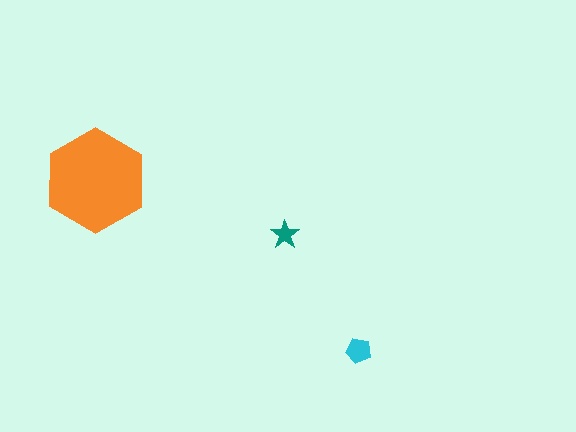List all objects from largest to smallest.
The orange hexagon, the cyan pentagon, the teal star.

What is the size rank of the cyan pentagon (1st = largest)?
2nd.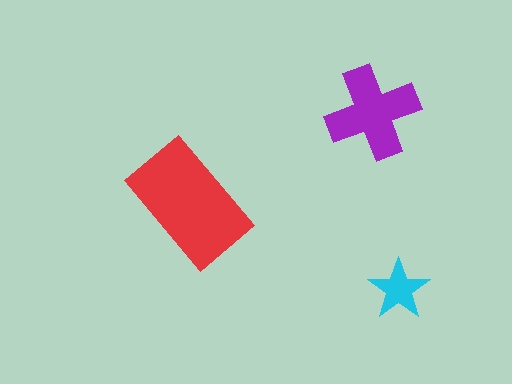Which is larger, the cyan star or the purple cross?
The purple cross.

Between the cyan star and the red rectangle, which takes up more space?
The red rectangle.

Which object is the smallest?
The cyan star.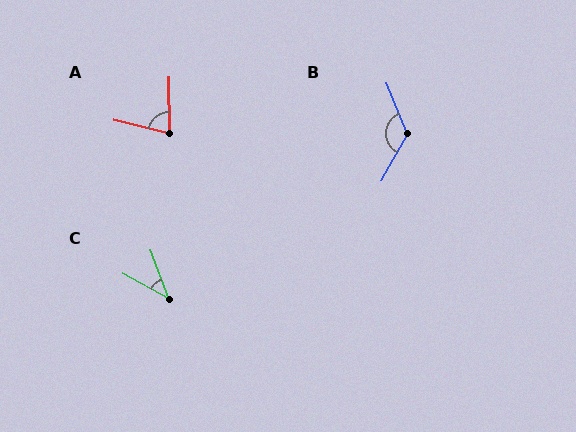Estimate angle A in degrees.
Approximately 76 degrees.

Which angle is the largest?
B, at approximately 128 degrees.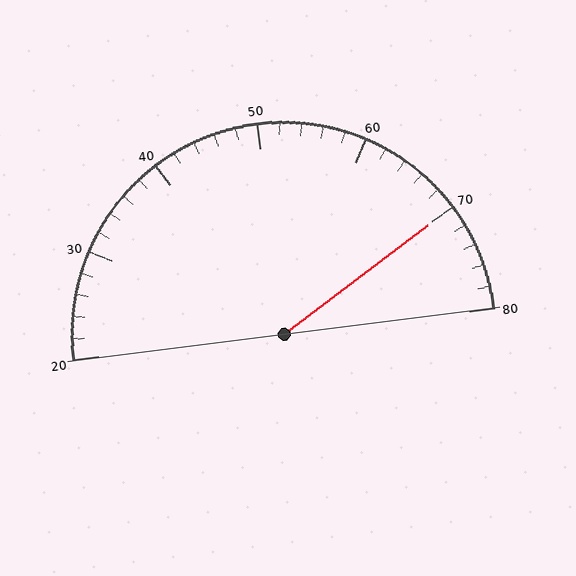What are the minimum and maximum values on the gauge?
The gauge ranges from 20 to 80.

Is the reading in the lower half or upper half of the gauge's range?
The reading is in the upper half of the range (20 to 80).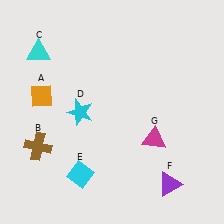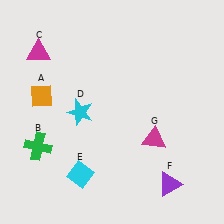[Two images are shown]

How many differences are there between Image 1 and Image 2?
There are 2 differences between the two images.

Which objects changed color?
B changed from brown to green. C changed from cyan to magenta.